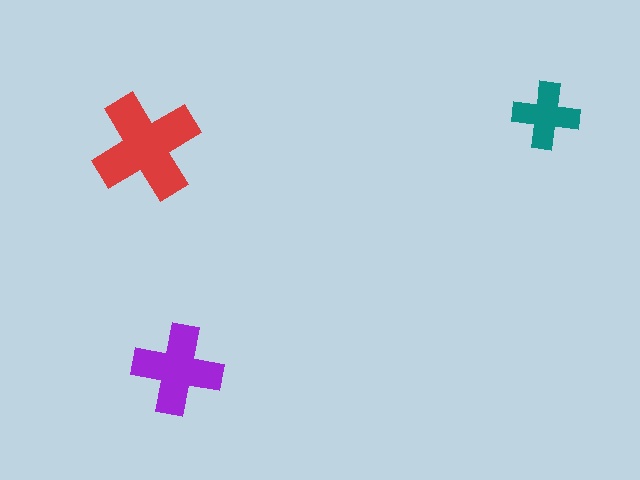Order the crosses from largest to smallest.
the red one, the purple one, the teal one.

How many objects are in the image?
There are 3 objects in the image.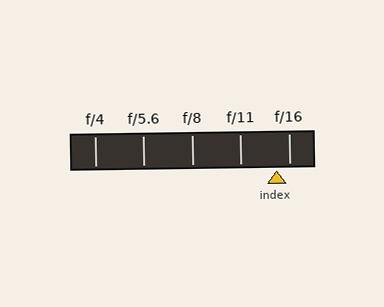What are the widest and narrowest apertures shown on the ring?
The widest aperture shown is f/4 and the narrowest is f/16.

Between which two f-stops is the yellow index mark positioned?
The index mark is between f/11 and f/16.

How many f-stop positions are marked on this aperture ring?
There are 5 f-stop positions marked.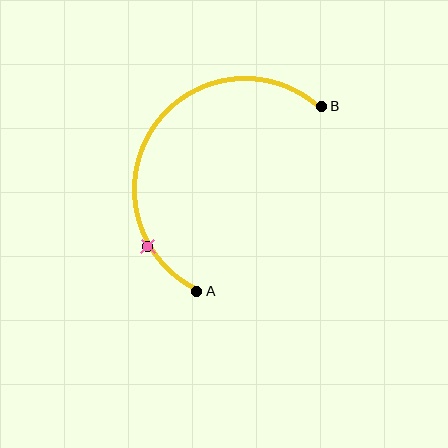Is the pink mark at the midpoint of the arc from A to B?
No. The pink mark lies on the arc but is closer to endpoint A. The arc midpoint would be at the point on the curve equidistant along the arc from both A and B.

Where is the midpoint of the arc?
The arc midpoint is the point on the curve farthest from the straight line joining A and B. It sits above and to the left of that line.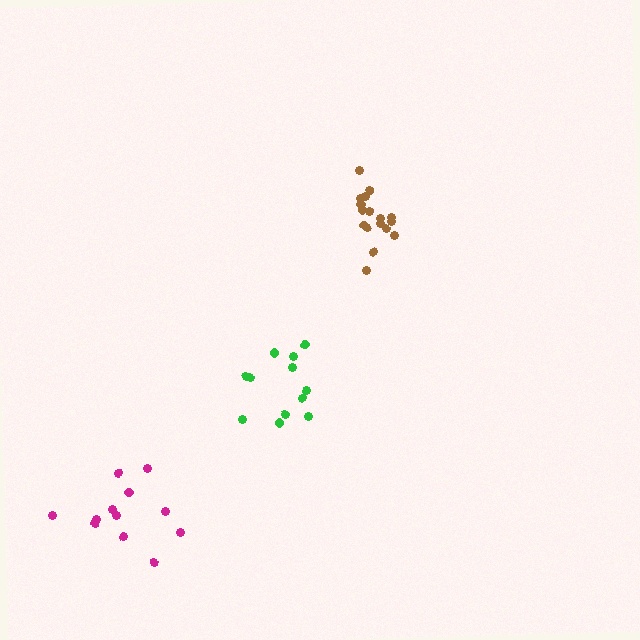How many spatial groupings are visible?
There are 3 spatial groupings.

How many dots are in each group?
Group 1: 12 dots, Group 2: 17 dots, Group 3: 12 dots (41 total).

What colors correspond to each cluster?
The clusters are colored: magenta, brown, green.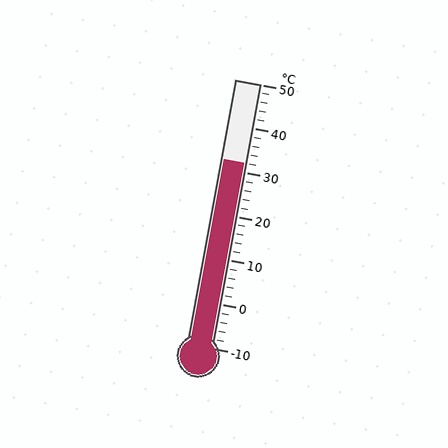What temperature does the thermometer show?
The thermometer shows approximately 32°C.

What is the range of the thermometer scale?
The thermometer scale ranges from -10°C to 50°C.